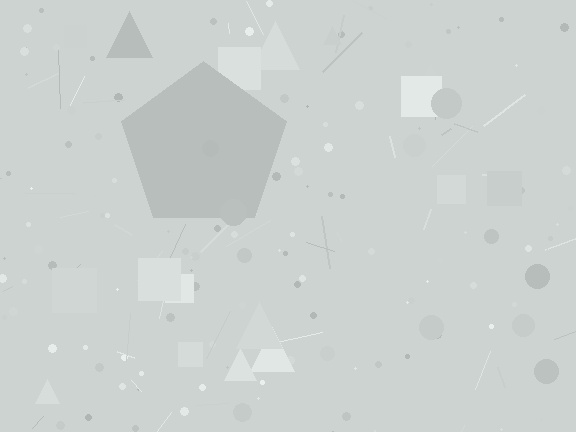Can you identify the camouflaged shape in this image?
The camouflaged shape is a pentagon.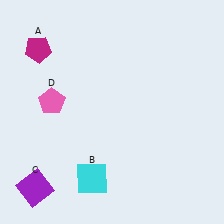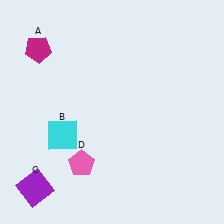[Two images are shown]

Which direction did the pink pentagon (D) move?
The pink pentagon (D) moved down.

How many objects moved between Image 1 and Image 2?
2 objects moved between the two images.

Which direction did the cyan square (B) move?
The cyan square (B) moved up.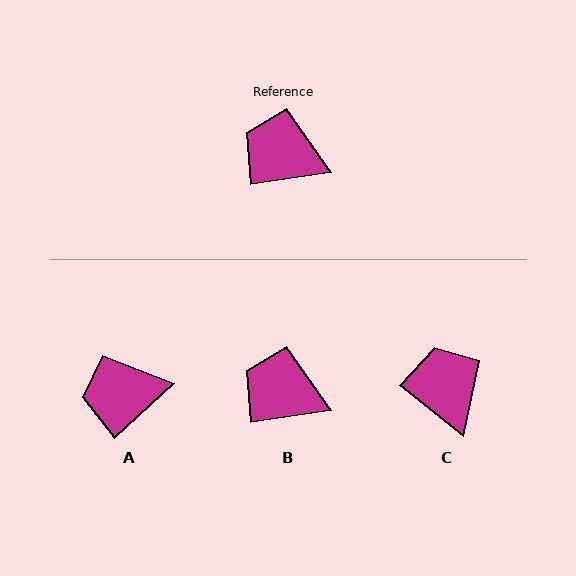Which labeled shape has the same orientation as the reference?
B.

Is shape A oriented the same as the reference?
No, it is off by about 34 degrees.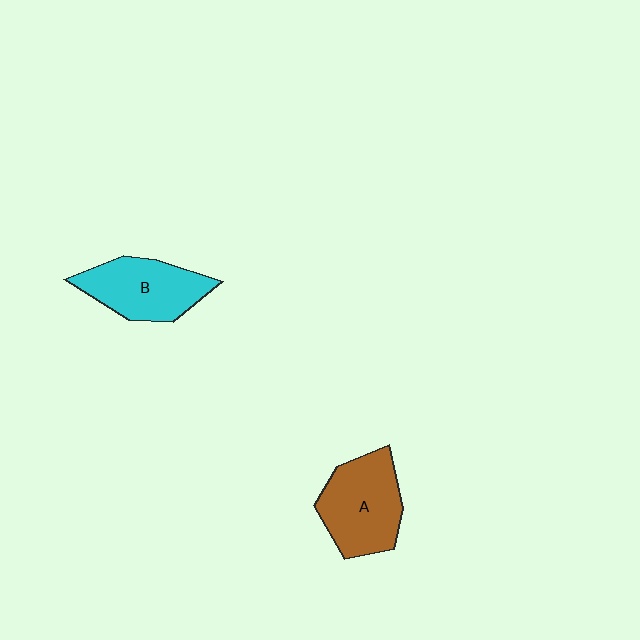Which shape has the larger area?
Shape A (brown).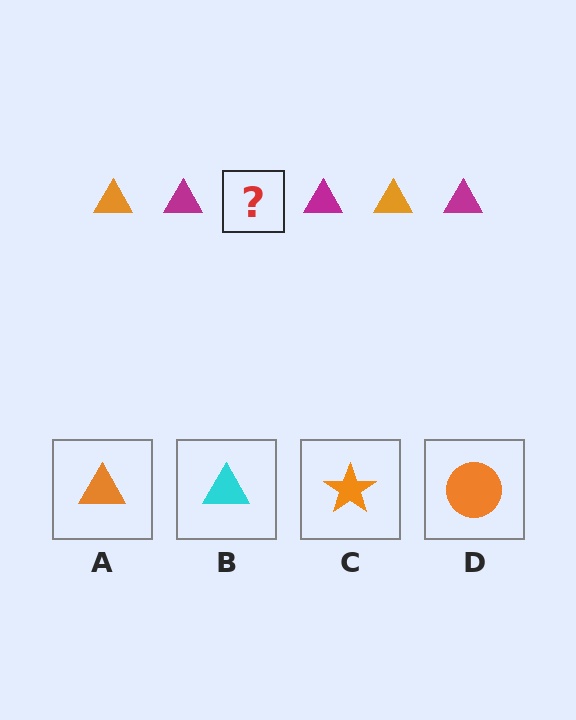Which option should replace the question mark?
Option A.